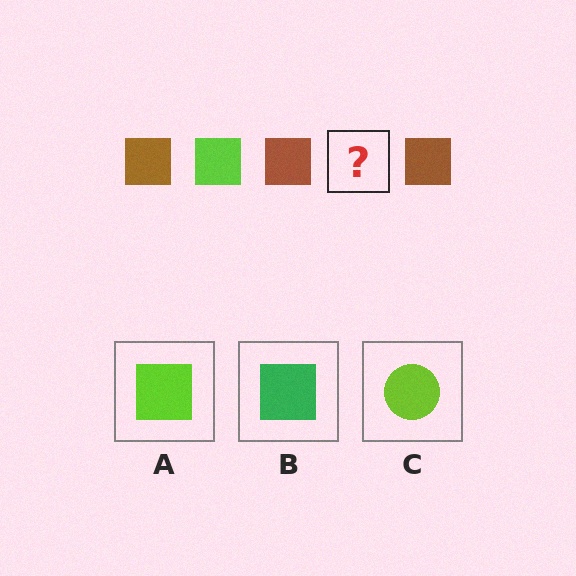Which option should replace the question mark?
Option A.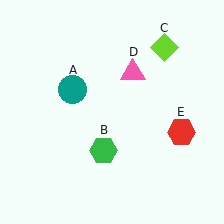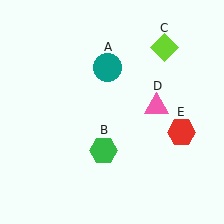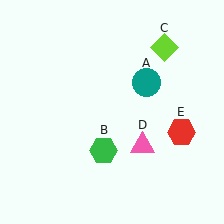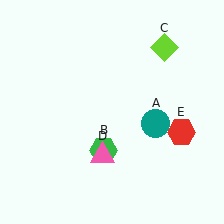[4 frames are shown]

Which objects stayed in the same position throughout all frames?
Green hexagon (object B) and lime diamond (object C) and red hexagon (object E) remained stationary.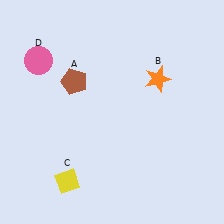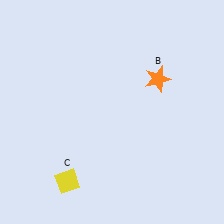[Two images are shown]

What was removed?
The brown pentagon (A), the pink circle (D) were removed in Image 2.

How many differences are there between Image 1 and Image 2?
There are 2 differences between the two images.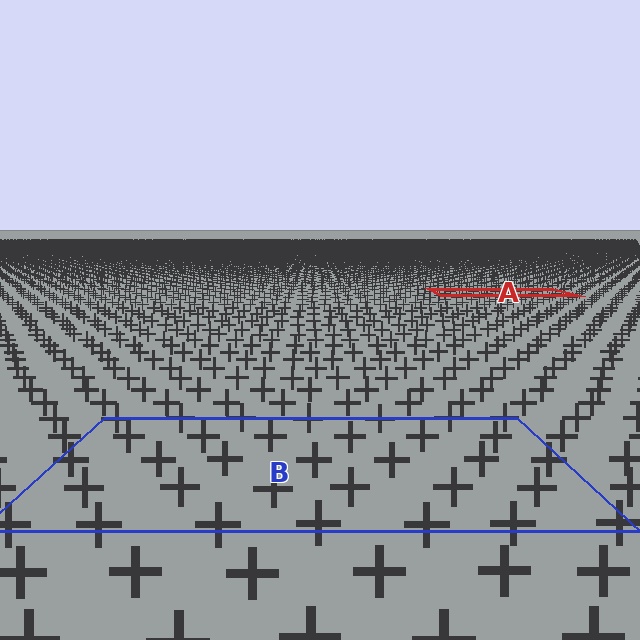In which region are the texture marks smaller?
The texture marks are smaller in region A, because it is farther away.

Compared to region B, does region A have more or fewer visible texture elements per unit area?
Region A has more texture elements per unit area — they are packed more densely because it is farther away.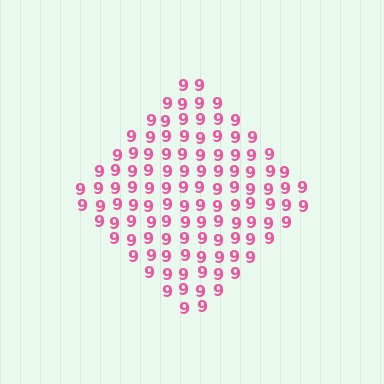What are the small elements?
The small elements are digit 9's.